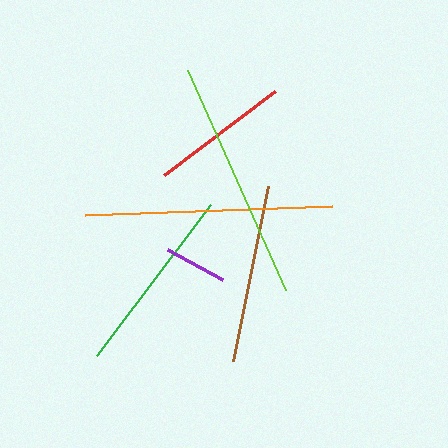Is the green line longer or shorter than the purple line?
The green line is longer than the purple line.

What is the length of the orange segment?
The orange segment is approximately 248 pixels long.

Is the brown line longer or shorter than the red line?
The brown line is longer than the red line.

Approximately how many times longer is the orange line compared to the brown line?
The orange line is approximately 1.4 times the length of the brown line.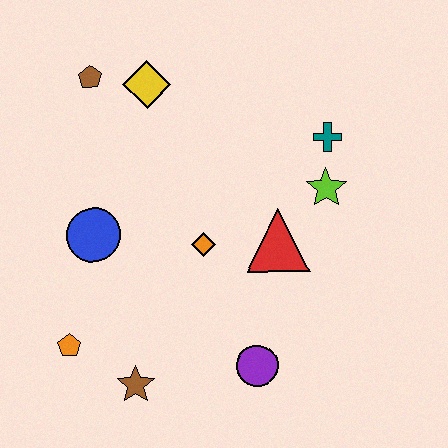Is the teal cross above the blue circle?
Yes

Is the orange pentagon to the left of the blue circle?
Yes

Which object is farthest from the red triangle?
The brown pentagon is farthest from the red triangle.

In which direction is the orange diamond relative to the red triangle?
The orange diamond is to the left of the red triangle.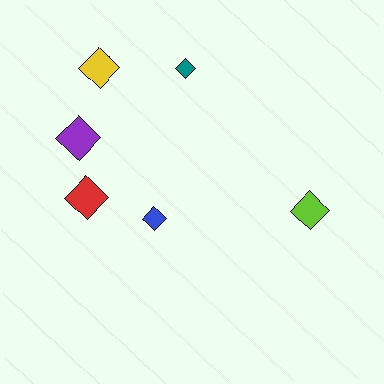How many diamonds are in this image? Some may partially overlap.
There are 6 diamonds.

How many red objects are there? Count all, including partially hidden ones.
There is 1 red object.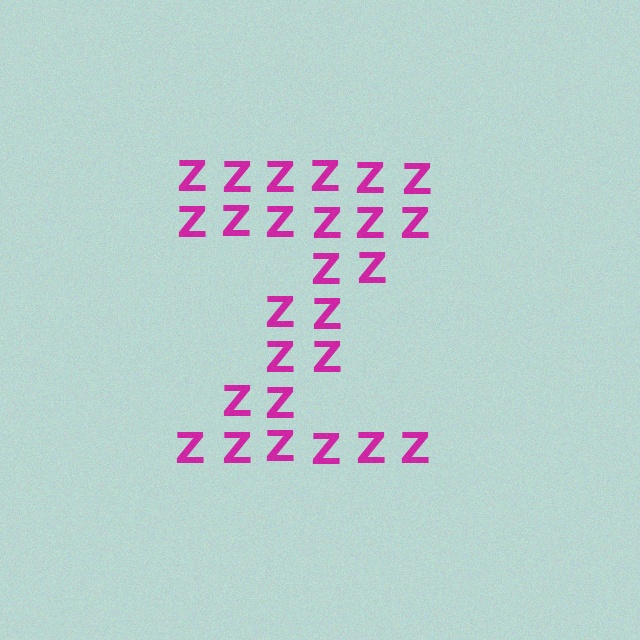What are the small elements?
The small elements are letter Z's.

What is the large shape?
The large shape is the letter Z.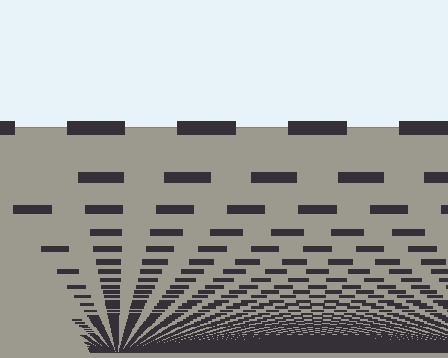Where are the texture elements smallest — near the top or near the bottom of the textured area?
Near the bottom.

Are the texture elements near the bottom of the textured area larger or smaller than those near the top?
Smaller. The gradient is inverted — elements near the bottom are smaller and denser.